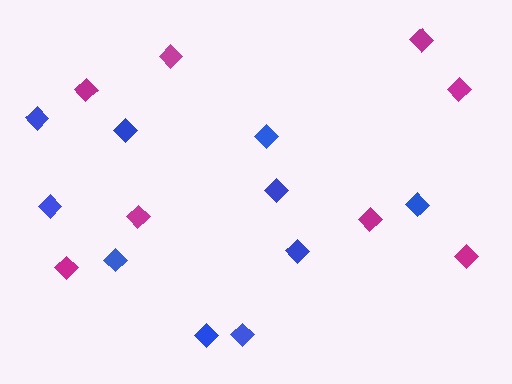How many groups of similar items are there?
There are 2 groups: one group of blue diamonds (10) and one group of magenta diamonds (8).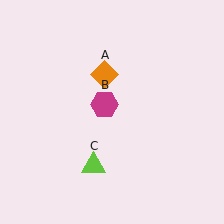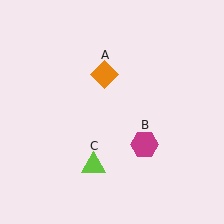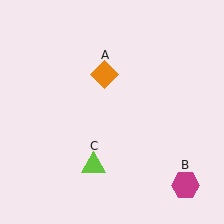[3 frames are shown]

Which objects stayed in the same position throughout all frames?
Orange diamond (object A) and lime triangle (object C) remained stationary.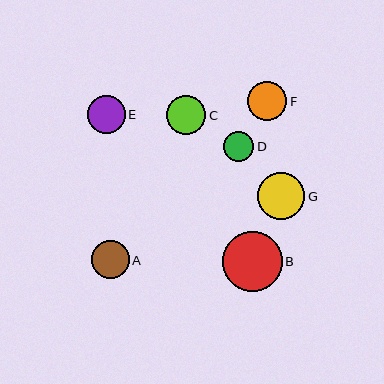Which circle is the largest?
Circle B is the largest with a size of approximately 60 pixels.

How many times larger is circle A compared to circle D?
Circle A is approximately 1.2 times the size of circle D.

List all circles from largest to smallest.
From largest to smallest: B, G, C, F, E, A, D.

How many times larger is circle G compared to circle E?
Circle G is approximately 1.2 times the size of circle E.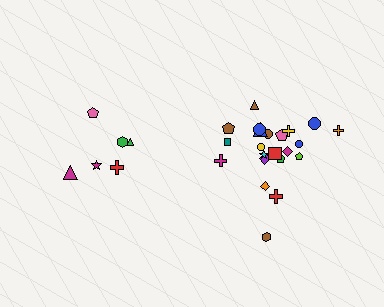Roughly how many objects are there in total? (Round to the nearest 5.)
Roughly 30 objects in total.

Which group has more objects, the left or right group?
The right group.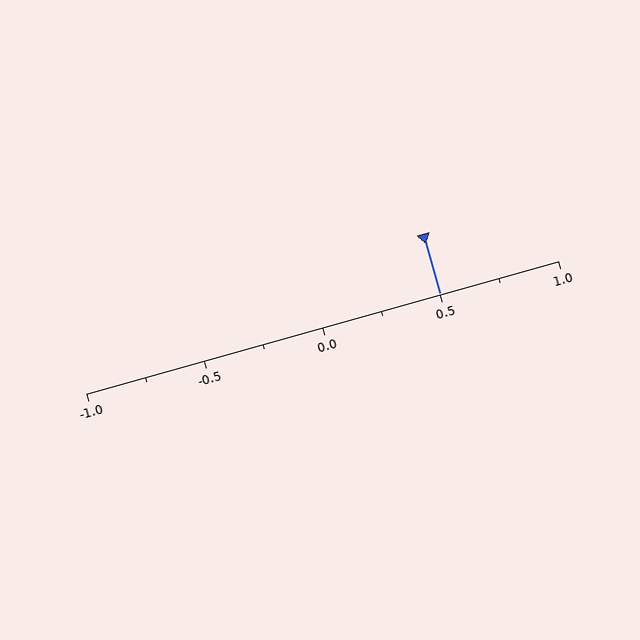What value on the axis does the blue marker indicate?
The marker indicates approximately 0.5.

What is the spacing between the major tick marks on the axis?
The major ticks are spaced 0.5 apart.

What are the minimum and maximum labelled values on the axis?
The axis runs from -1.0 to 1.0.